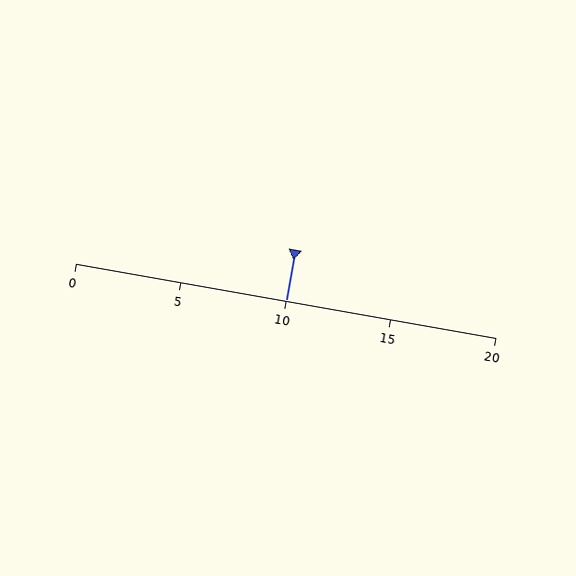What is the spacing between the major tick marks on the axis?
The major ticks are spaced 5 apart.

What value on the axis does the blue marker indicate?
The marker indicates approximately 10.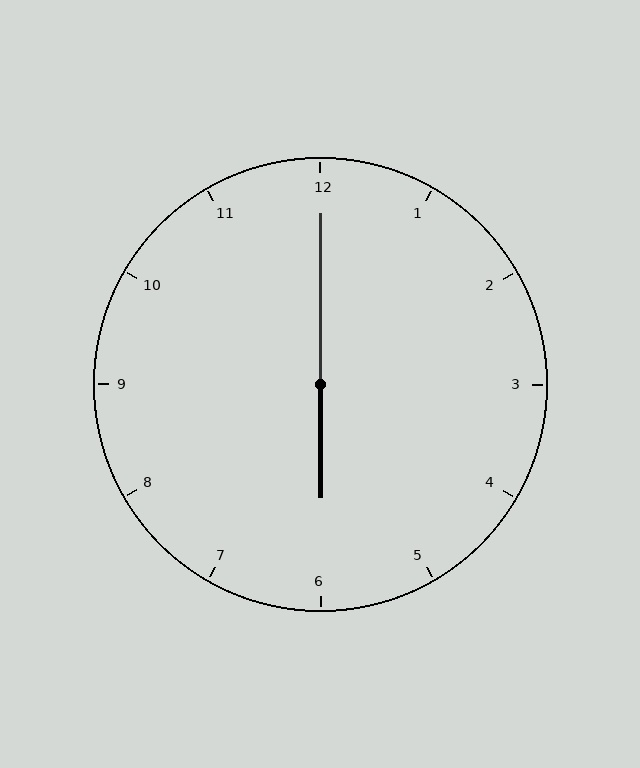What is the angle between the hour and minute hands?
Approximately 180 degrees.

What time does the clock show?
6:00.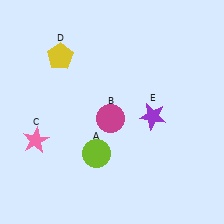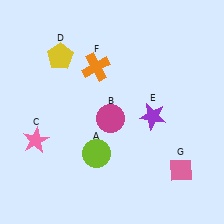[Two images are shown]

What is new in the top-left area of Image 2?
An orange cross (F) was added in the top-left area of Image 2.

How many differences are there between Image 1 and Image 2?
There are 2 differences between the two images.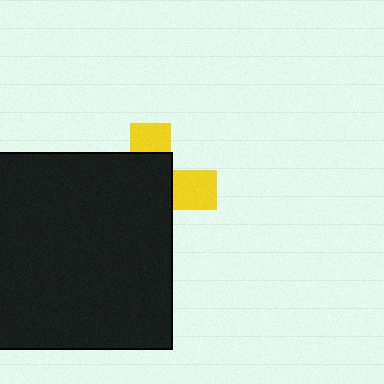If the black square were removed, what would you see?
You would see the complete yellow cross.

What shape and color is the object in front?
The object in front is a black square.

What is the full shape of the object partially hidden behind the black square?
The partially hidden object is a yellow cross.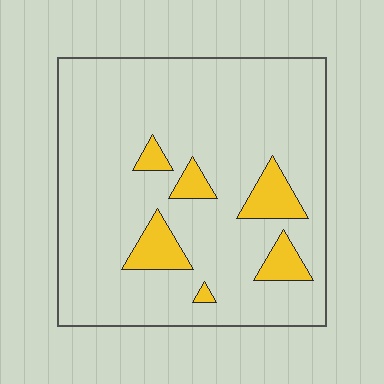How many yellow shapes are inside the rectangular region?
6.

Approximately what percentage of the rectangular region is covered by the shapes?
Approximately 10%.